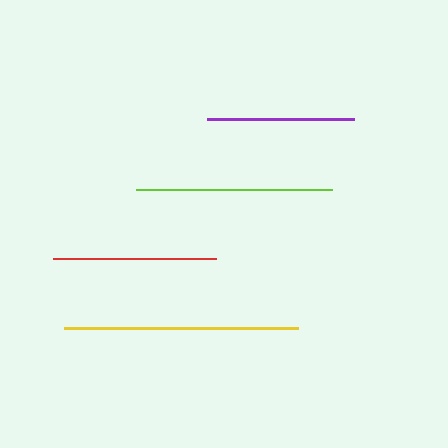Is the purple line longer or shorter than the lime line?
The lime line is longer than the purple line.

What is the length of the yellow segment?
The yellow segment is approximately 234 pixels long.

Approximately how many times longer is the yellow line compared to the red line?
The yellow line is approximately 1.4 times the length of the red line.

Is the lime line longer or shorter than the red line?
The lime line is longer than the red line.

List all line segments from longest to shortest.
From longest to shortest: yellow, lime, red, purple.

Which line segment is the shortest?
The purple line is the shortest at approximately 147 pixels.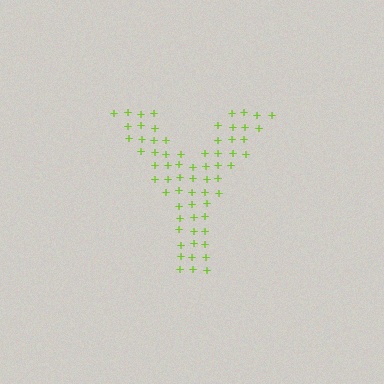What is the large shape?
The large shape is the letter Y.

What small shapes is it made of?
It is made of small plus signs.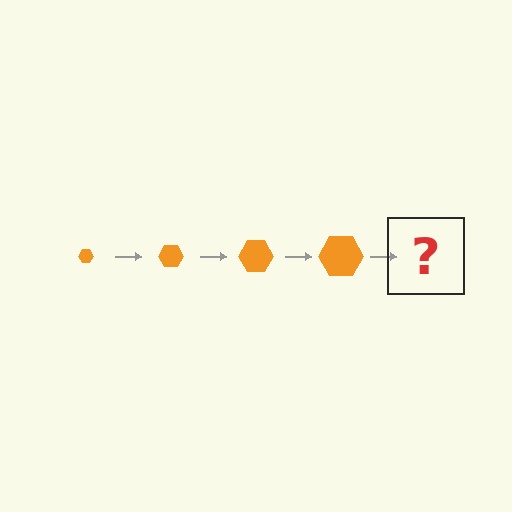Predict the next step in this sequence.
The next step is an orange hexagon, larger than the previous one.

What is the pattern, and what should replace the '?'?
The pattern is that the hexagon gets progressively larger each step. The '?' should be an orange hexagon, larger than the previous one.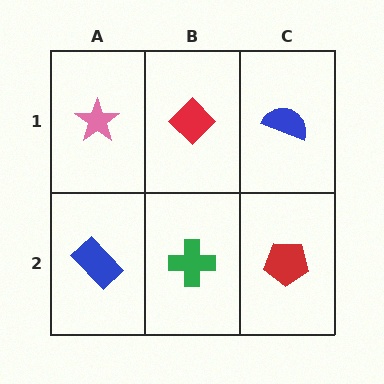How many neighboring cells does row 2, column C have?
2.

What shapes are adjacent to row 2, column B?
A red diamond (row 1, column B), a blue rectangle (row 2, column A), a red pentagon (row 2, column C).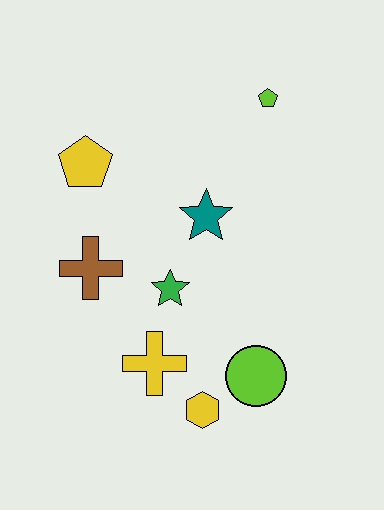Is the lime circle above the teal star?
No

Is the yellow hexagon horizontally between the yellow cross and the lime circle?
Yes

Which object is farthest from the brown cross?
The lime pentagon is farthest from the brown cross.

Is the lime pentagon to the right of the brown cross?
Yes